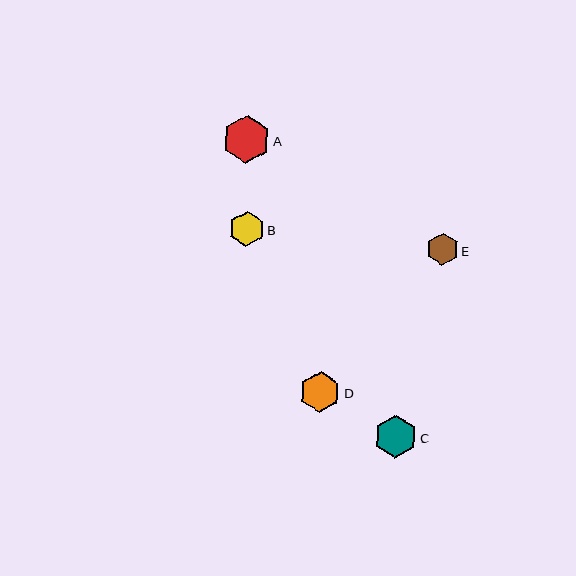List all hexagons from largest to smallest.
From largest to smallest: A, C, D, B, E.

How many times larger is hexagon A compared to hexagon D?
Hexagon A is approximately 1.2 times the size of hexagon D.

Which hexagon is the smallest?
Hexagon E is the smallest with a size of approximately 32 pixels.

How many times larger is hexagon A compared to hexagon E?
Hexagon A is approximately 1.5 times the size of hexagon E.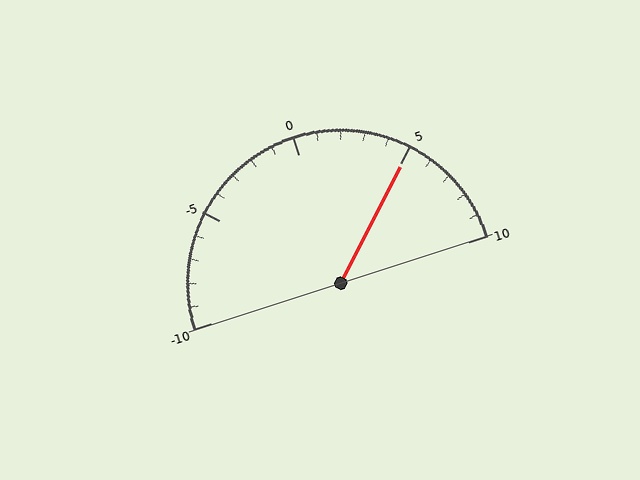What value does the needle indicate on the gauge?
The needle indicates approximately 5.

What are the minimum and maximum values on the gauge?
The gauge ranges from -10 to 10.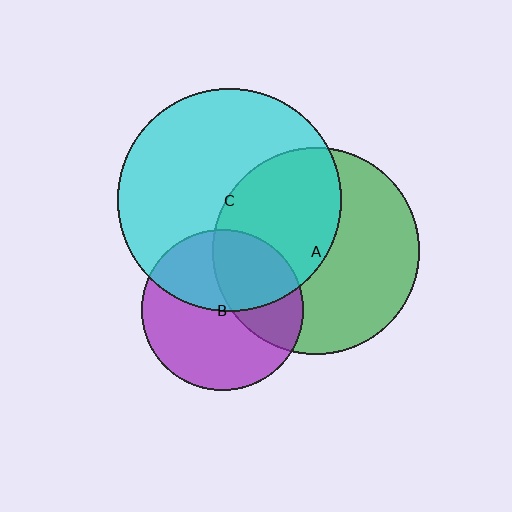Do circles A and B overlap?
Yes.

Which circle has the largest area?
Circle C (cyan).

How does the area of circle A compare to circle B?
Approximately 1.6 times.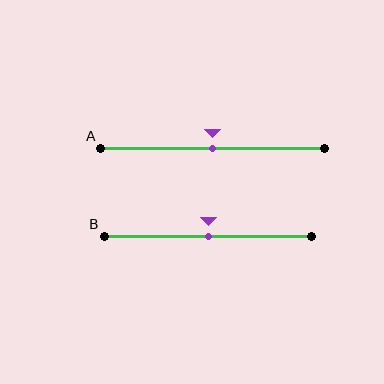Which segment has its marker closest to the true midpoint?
Segment A has its marker closest to the true midpoint.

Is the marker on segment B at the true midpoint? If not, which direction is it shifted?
Yes, the marker on segment B is at the true midpoint.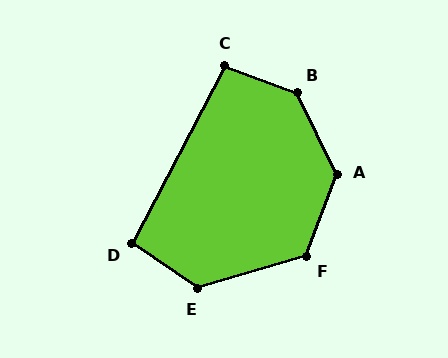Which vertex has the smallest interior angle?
D, at approximately 97 degrees.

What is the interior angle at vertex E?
Approximately 129 degrees (obtuse).